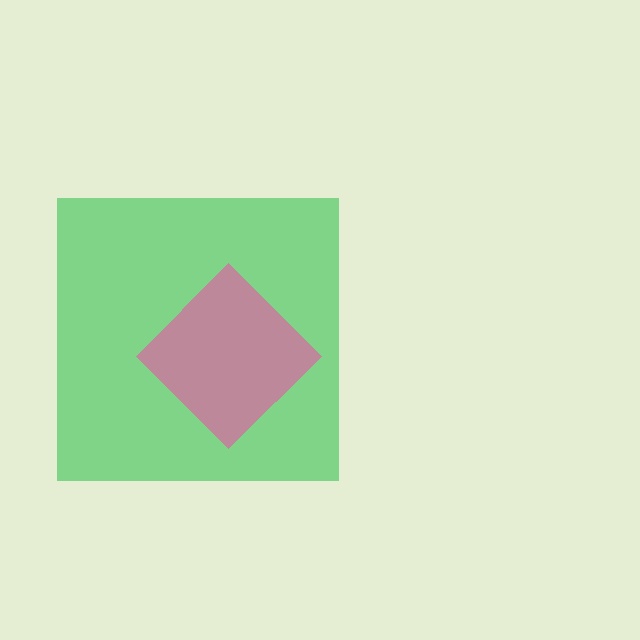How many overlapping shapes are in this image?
There are 2 overlapping shapes in the image.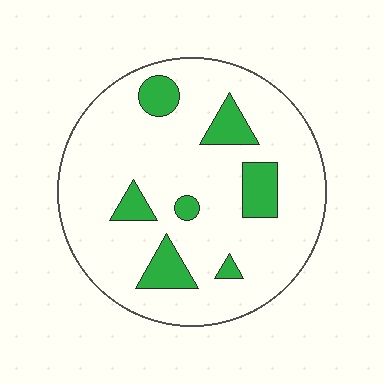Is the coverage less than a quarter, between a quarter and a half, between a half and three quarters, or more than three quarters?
Less than a quarter.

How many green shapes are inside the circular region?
7.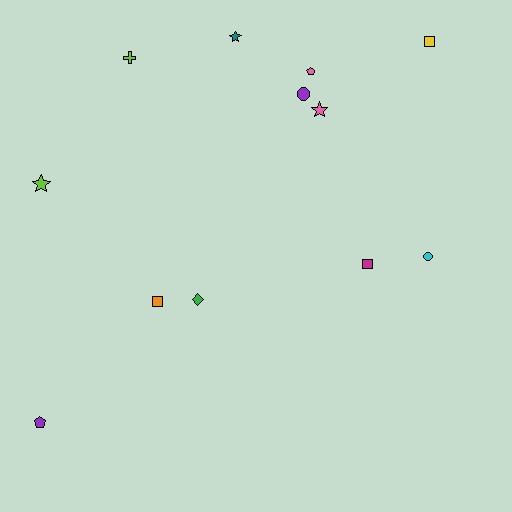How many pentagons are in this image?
There are 2 pentagons.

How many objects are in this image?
There are 12 objects.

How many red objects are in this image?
There are no red objects.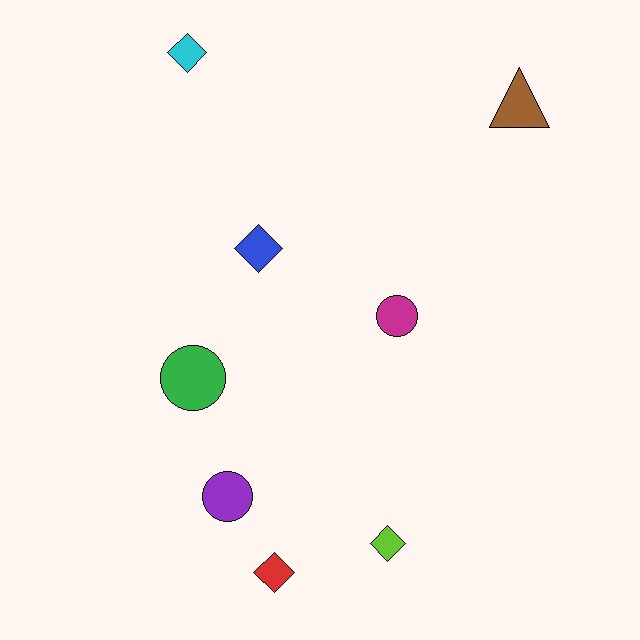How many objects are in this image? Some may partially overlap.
There are 8 objects.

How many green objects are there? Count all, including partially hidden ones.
There is 1 green object.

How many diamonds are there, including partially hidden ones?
There are 4 diamonds.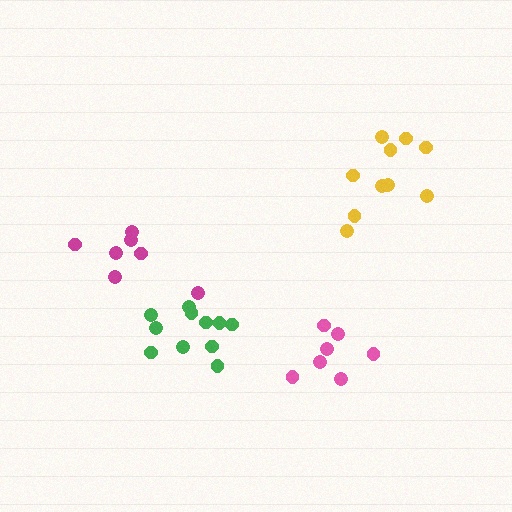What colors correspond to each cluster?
The clusters are colored: pink, green, yellow, magenta.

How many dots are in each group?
Group 1: 7 dots, Group 2: 11 dots, Group 3: 10 dots, Group 4: 7 dots (35 total).